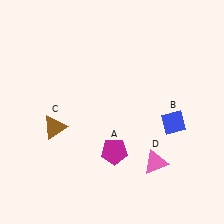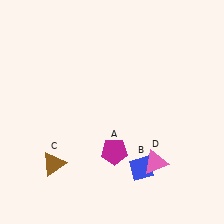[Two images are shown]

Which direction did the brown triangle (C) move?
The brown triangle (C) moved down.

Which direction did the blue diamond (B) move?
The blue diamond (B) moved down.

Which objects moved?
The objects that moved are: the blue diamond (B), the brown triangle (C).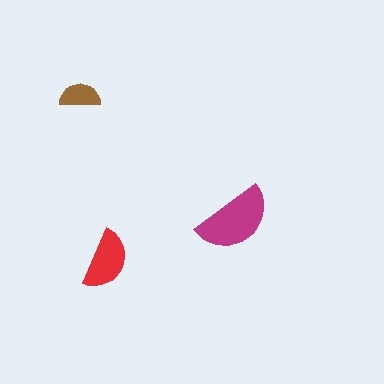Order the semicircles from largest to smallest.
the magenta one, the red one, the brown one.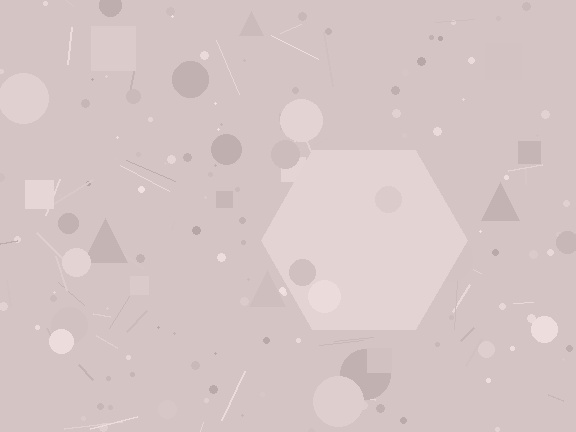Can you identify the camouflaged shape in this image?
The camouflaged shape is a hexagon.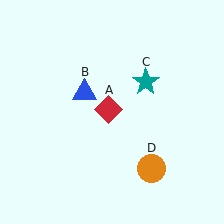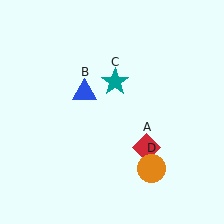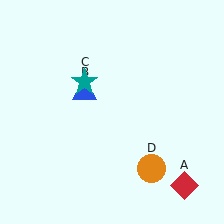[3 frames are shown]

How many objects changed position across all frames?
2 objects changed position: red diamond (object A), teal star (object C).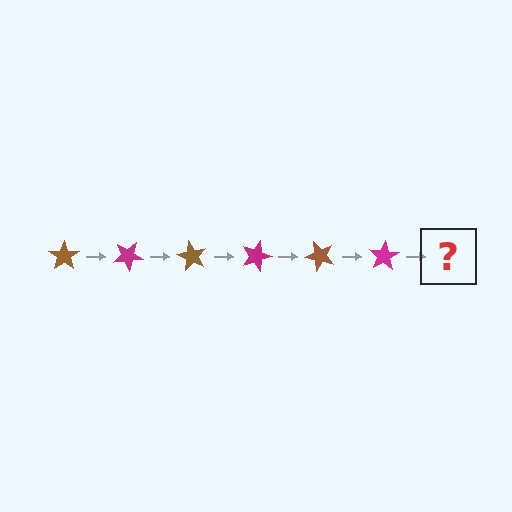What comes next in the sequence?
The next element should be a brown star, rotated 180 degrees from the start.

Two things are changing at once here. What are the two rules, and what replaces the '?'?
The two rules are that it rotates 30 degrees each step and the color cycles through brown and magenta. The '?' should be a brown star, rotated 180 degrees from the start.